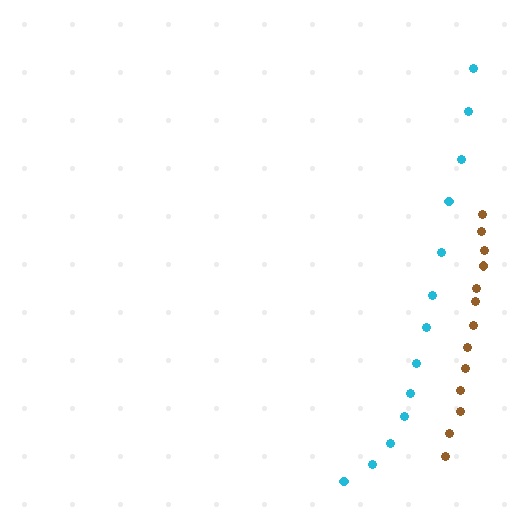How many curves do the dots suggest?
There are 2 distinct paths.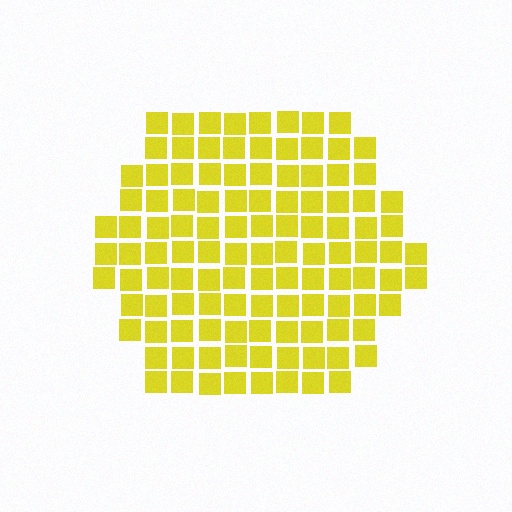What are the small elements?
The small elements are squares.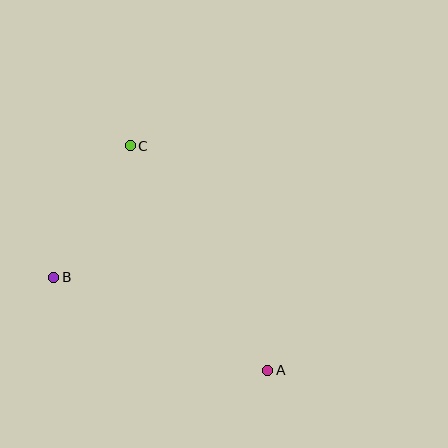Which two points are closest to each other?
Points B and C are closest to each other.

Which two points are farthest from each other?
Points A and C are farthest from each other.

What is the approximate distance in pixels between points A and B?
The distance between A and B is approximately 234 pixels.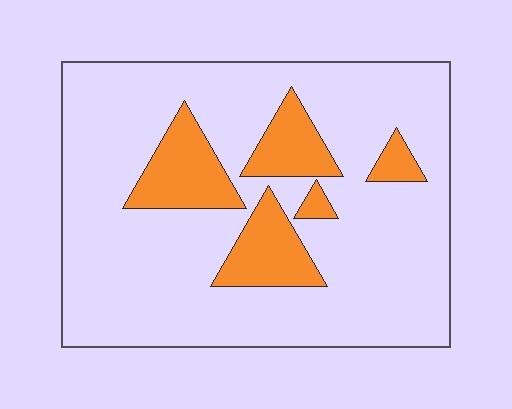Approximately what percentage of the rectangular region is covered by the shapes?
Approximately 20%.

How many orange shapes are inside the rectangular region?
5.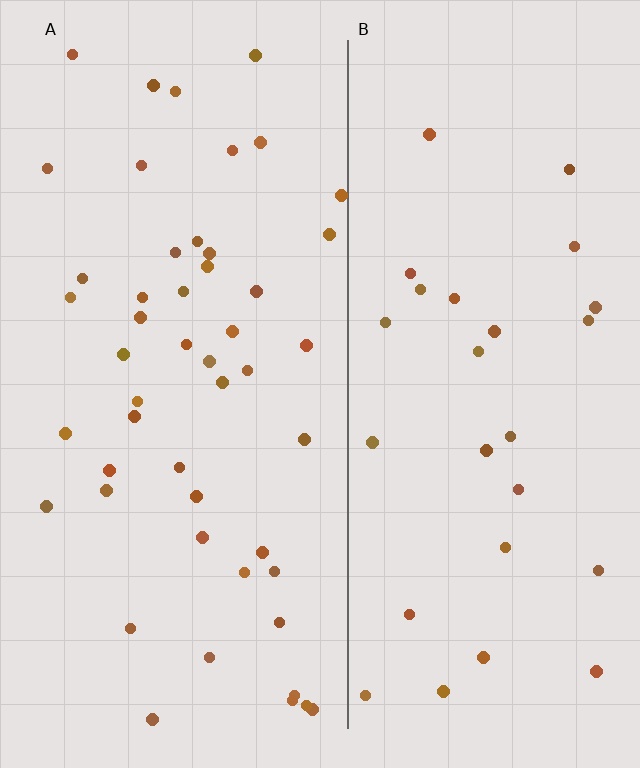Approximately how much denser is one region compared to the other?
Approximately 1.8× — region A over region B.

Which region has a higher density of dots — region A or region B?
A (the left).